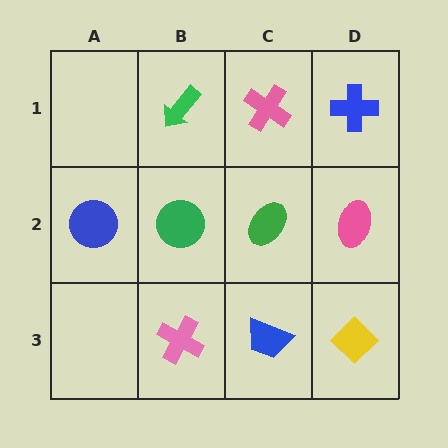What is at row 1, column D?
A blue cross.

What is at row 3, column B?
A pink cross.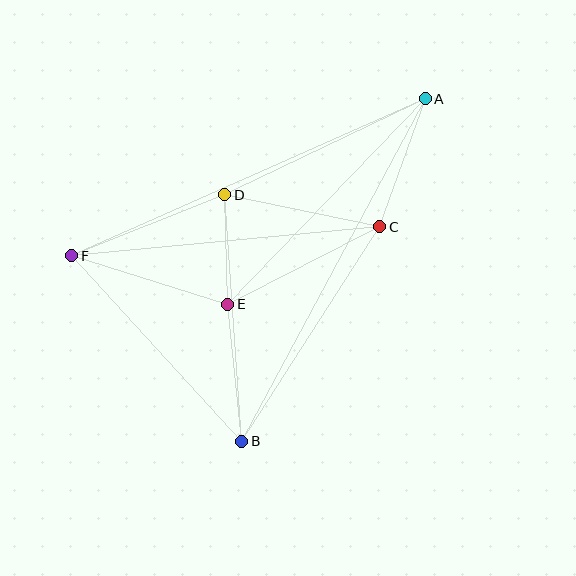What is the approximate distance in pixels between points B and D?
The distance between B and D is approximately 247 pixels.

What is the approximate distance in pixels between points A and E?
The distance between A and E is approximately 285 pixels.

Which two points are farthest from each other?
Points A and B are farthest from each other.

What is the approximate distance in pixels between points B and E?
The distance between B and E is approximately 138 pixels.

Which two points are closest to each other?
Points D and E are closest to each other.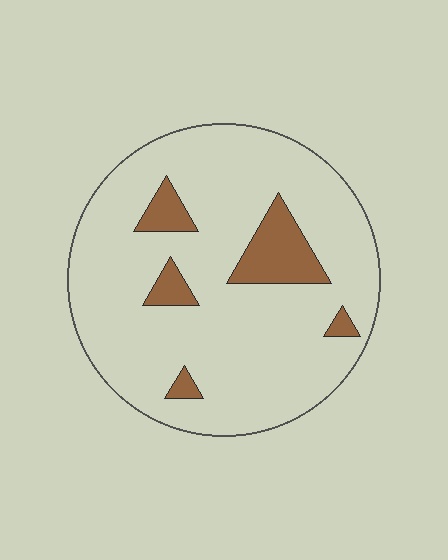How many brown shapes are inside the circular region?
5.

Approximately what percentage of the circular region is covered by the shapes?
Approximately 10%.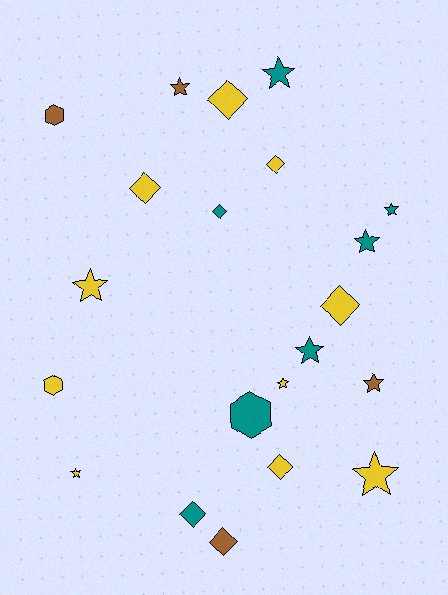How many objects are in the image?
There are 21 objects.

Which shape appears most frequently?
Star, with 10 objects.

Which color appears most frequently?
Yellow, with 10 objects.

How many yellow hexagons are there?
There is 1 yellow hexagon.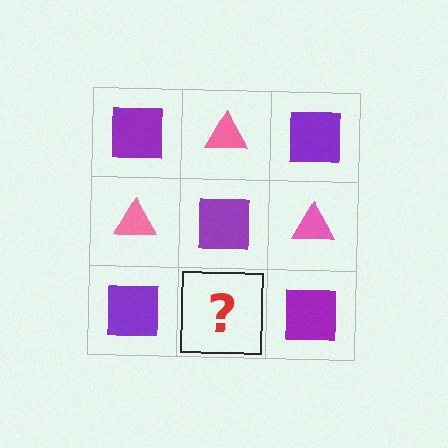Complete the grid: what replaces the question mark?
The question mark should be replaced with a pink triangle.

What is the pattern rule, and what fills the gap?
The rule is that it alternates purple square and pink triangle in a checkerboard pattern. The gap should be filled with a pink triangle.